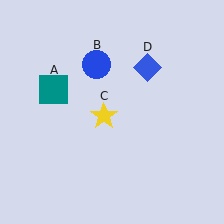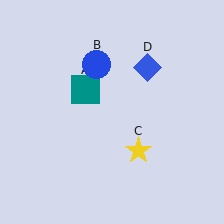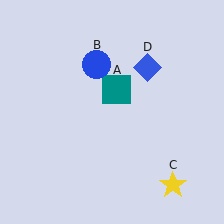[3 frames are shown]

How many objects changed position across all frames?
2 objects changed position: teal square (object A), yellow star (object C).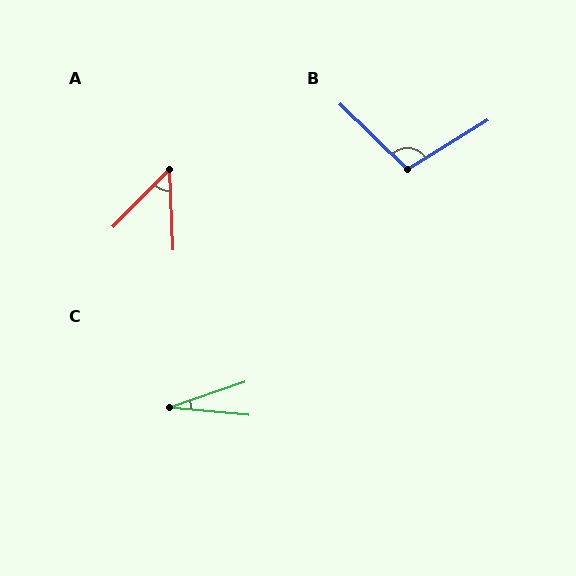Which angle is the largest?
B, at approximately 104 degrees.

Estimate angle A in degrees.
Approximately 47 degrees.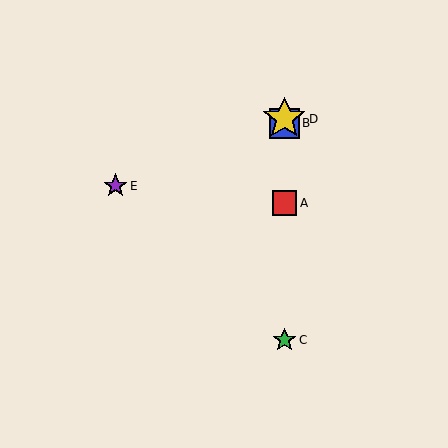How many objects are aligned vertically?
4 objects (A, B, C, D) are aligned vertically.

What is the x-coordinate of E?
Object E is at x≈115.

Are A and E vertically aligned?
No, A is at x≈284 and E is at x≈115.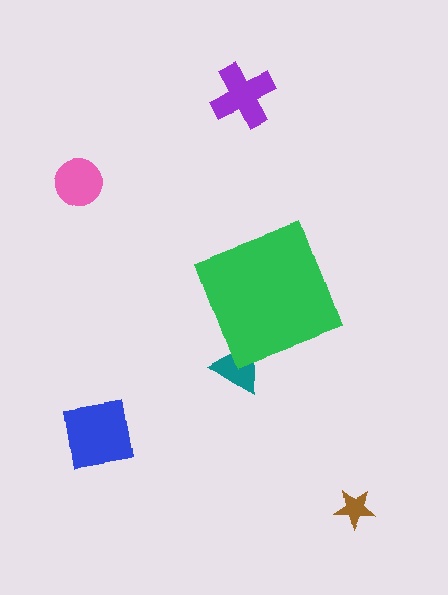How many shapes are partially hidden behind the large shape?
1 shape is partially hidden.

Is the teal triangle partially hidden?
Yes, the teal triangle is partially hidden behind the green diamond.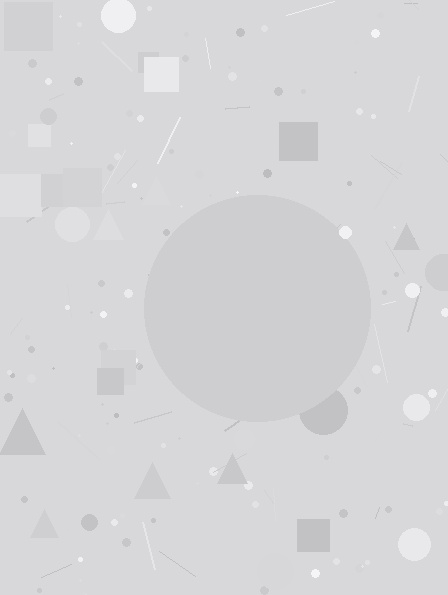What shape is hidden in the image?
A circle is hidden in the image.